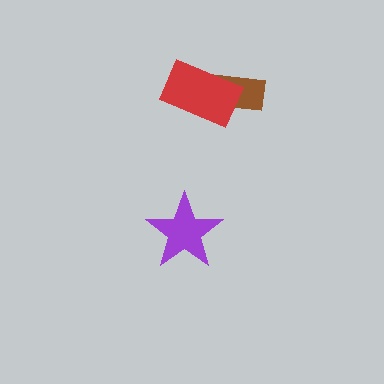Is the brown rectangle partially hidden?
Yes, it is partially covered by another shape.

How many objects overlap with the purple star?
0 objects overlap with the purple star.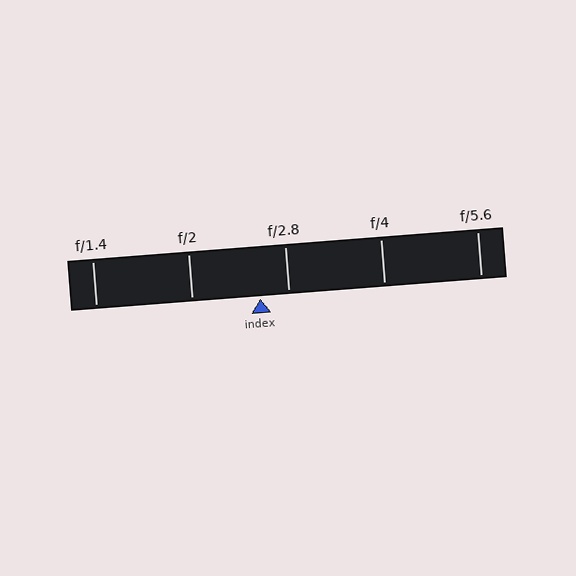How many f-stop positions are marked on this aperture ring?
There are 5 f-stop positions marked.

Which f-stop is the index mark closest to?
The index mark is closest to f/2.8.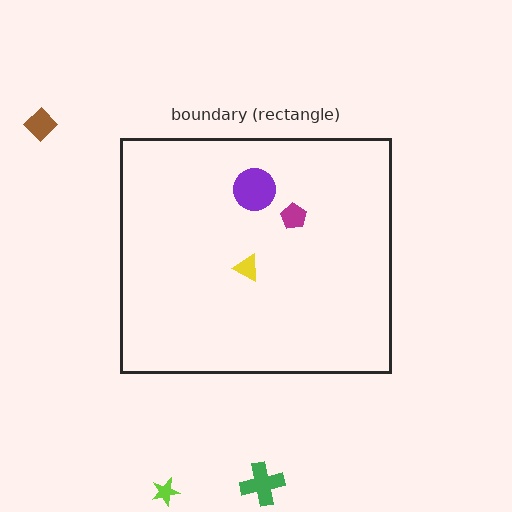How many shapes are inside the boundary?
3 inside, 3 outside.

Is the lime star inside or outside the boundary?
Outside.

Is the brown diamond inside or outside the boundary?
Outside.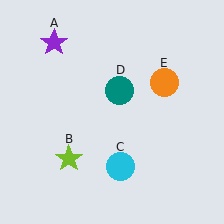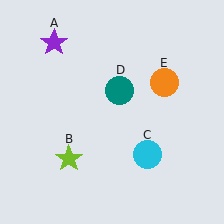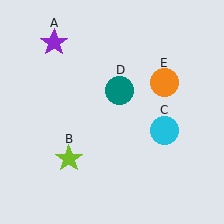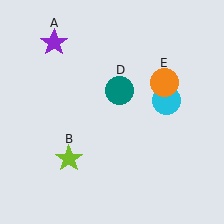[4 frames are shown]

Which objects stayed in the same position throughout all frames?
Purple star (object A) and lime star (object B) and teal circle (object D) and orange circle (object E) remained stationary.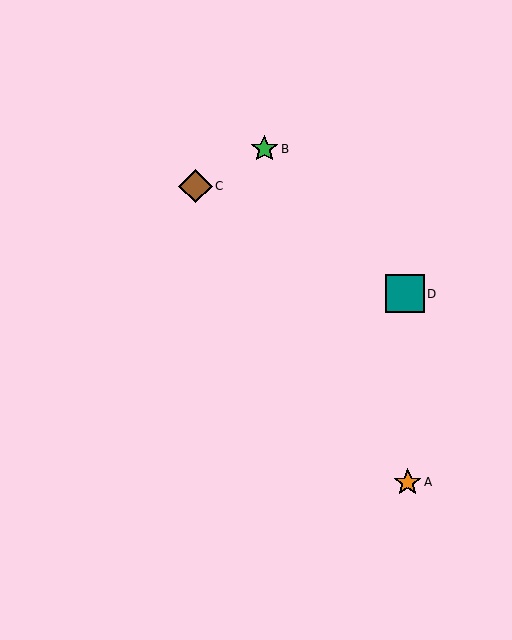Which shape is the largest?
The teal square (labeled D) is the largest.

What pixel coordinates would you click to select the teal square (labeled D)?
Click at (405, 294) to select the teal square D.